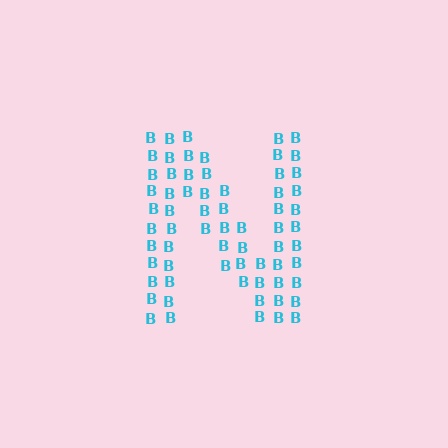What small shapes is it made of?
It is made of small letter B's.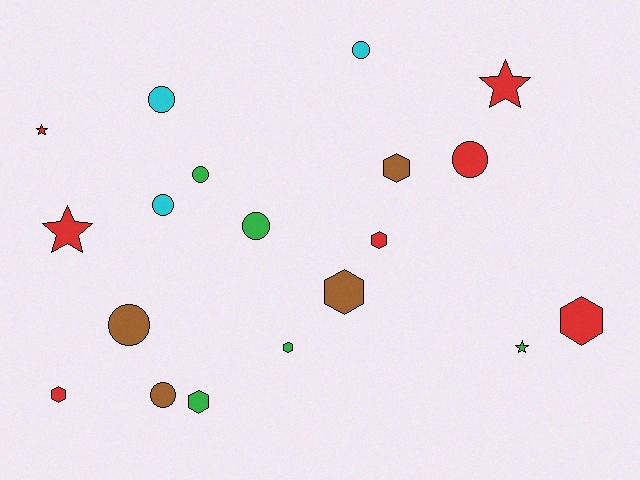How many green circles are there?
There are 2 green circles.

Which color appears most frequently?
Red, with 7 objects.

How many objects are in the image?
There are 19 objects.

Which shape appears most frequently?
Circle, with 8 objects.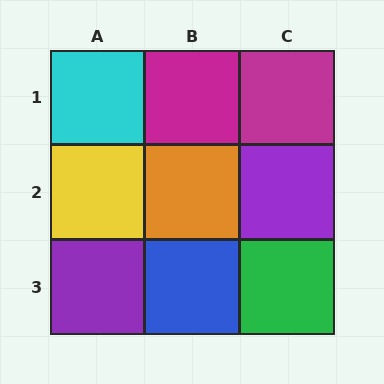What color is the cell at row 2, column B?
Orange.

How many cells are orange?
1 cell is orange.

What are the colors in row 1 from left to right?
Cyan, magenta, magenta.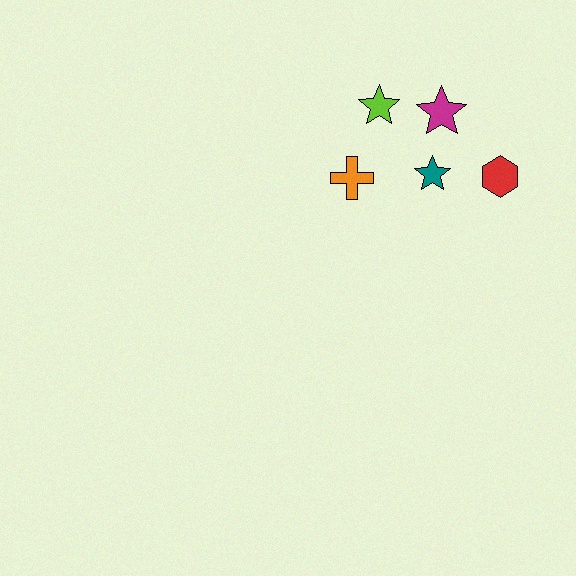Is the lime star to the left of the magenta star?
Yes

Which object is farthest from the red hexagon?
The orange cross is farthest from the red hexagon.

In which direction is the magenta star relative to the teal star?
The magenta star is above the teal star.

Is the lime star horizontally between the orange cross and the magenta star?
Yes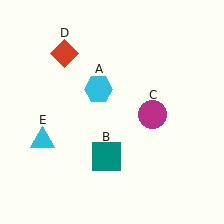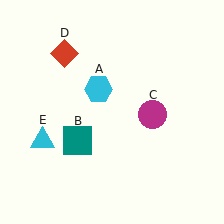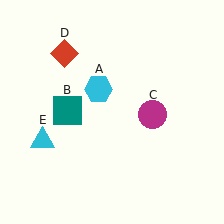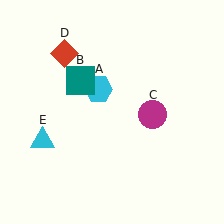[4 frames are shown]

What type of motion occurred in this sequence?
The teal square (object B) rotated clockwise around the center of the scene.